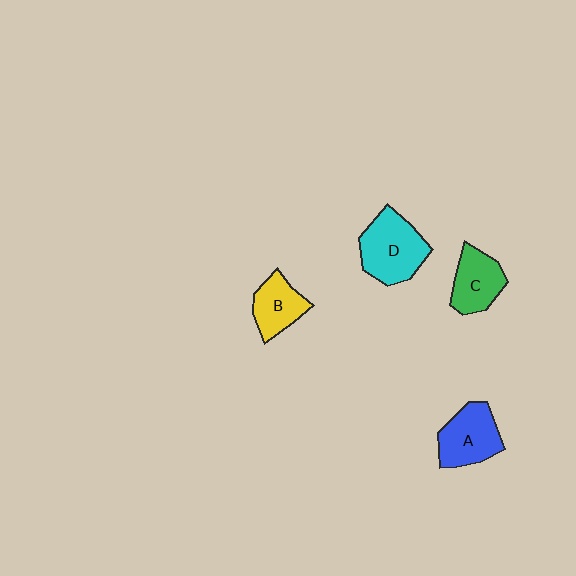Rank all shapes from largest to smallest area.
From largest to smallest: D (cyan), A (blue), C (green), B (yellow).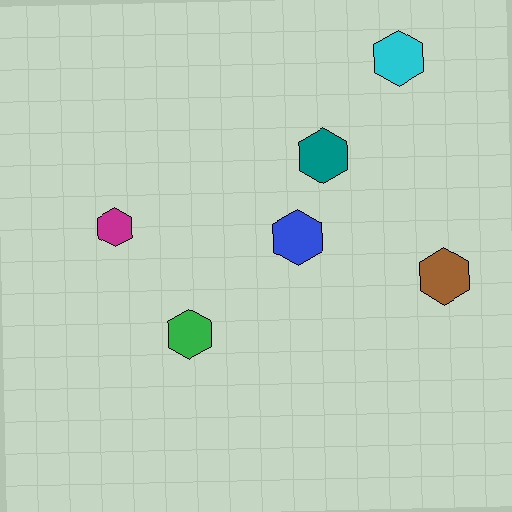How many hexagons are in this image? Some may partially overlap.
There are 6 hexagons.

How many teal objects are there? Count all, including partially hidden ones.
There is 1 teal object.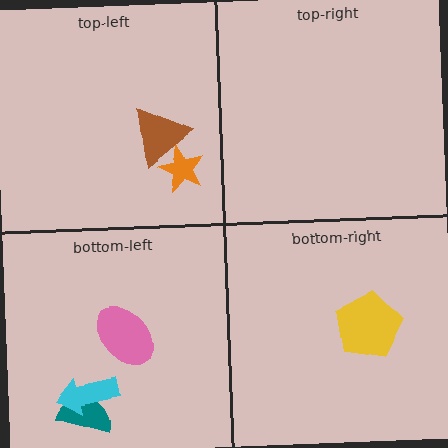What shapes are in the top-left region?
The orange star, the brown triangle.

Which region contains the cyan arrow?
The bottom-left region.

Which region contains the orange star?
The top-left region.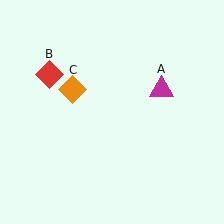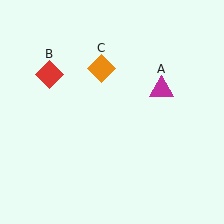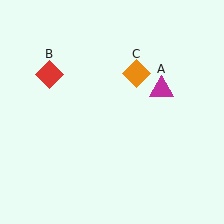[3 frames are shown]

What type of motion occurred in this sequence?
The orange diamond (object C) rotated clockwise around the center of the scene.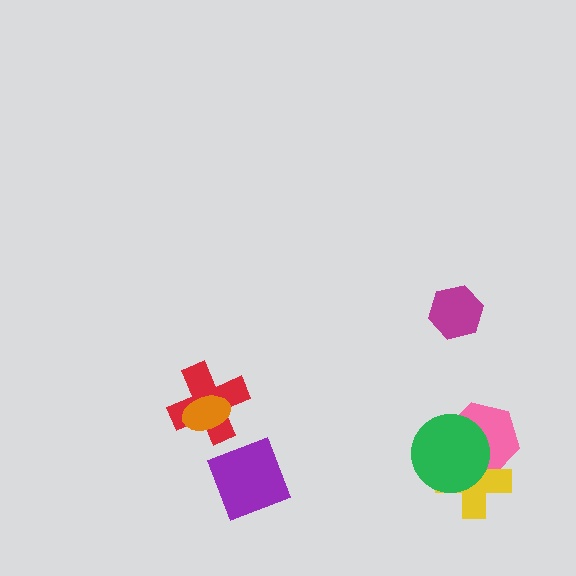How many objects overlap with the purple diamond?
0 objects overlap with the purple diamond.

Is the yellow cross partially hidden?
Yes, it is partially covered by another shape.